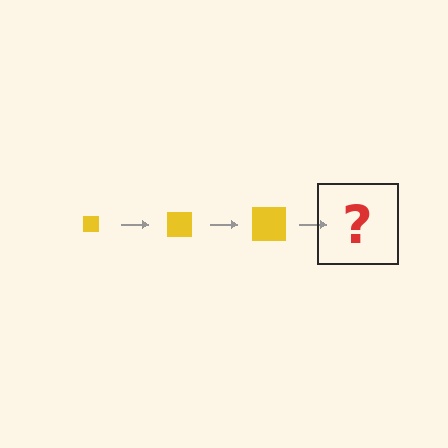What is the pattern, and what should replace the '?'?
The pattern is that the square gets progressively larger each step. The '?' should be a yellow square, larger than the previous one.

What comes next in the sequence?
The next element should be a yellow square, larger than the previous one.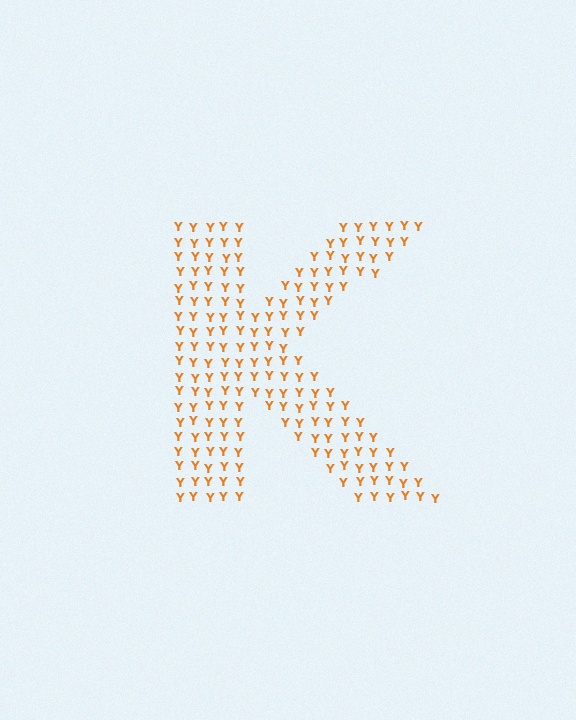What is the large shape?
The large shape is the letter K.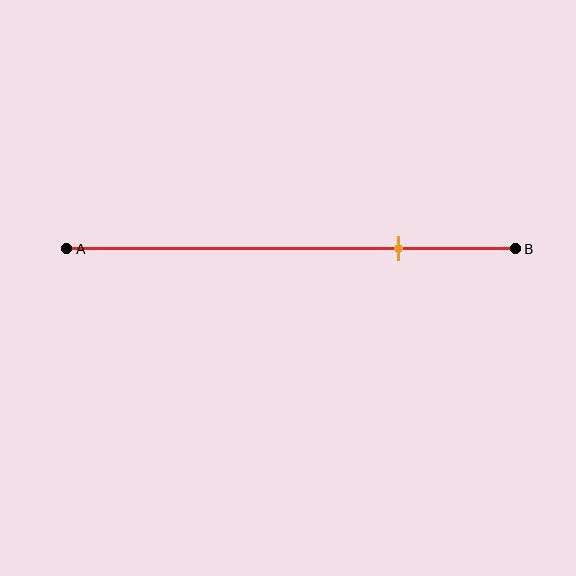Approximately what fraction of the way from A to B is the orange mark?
The orange mark is approximately 75% of the way from A to B.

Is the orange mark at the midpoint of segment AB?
No, the mark is at about 75% from A, not at the 50% midpoint.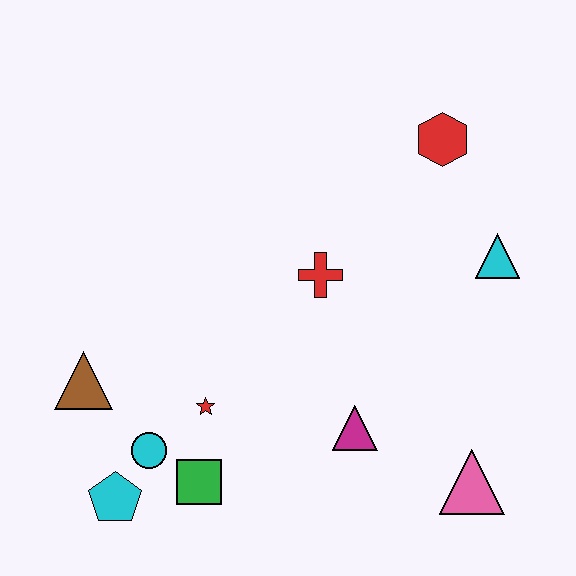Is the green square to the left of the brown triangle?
No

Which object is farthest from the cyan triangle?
The cyan pentagon is farthest from the cyan triangle.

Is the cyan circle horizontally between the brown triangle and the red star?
Yes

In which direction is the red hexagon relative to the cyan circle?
The red hexagon is above the cyan circle.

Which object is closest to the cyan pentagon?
The cyan circle is closest to the cyan pentagon.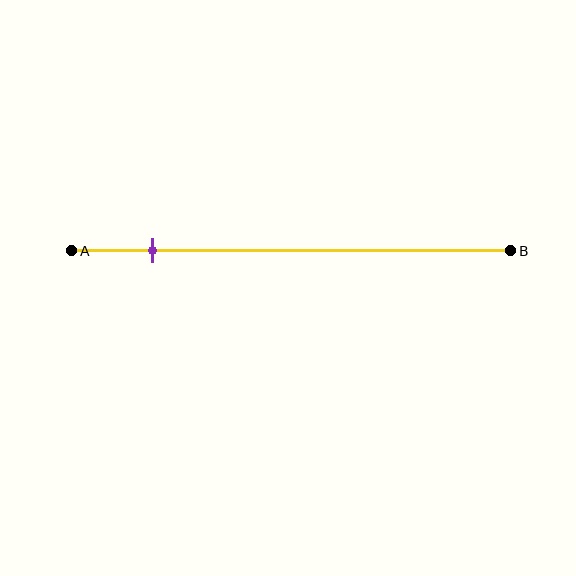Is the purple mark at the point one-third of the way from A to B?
No, the mark is at about 20% from A, not at the 33% one-third point.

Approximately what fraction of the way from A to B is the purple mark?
The purple mark is approximately 20% of the way from A to B.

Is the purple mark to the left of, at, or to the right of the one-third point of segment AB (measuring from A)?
The purple mark is to the left of the one-third point of segment AB.